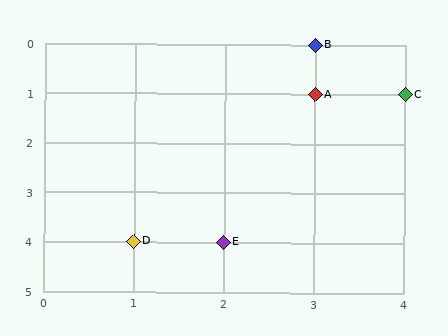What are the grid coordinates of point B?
Point B is at grid coordinates (3, 0).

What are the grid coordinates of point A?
Point A is at grid coordinates (3, 1).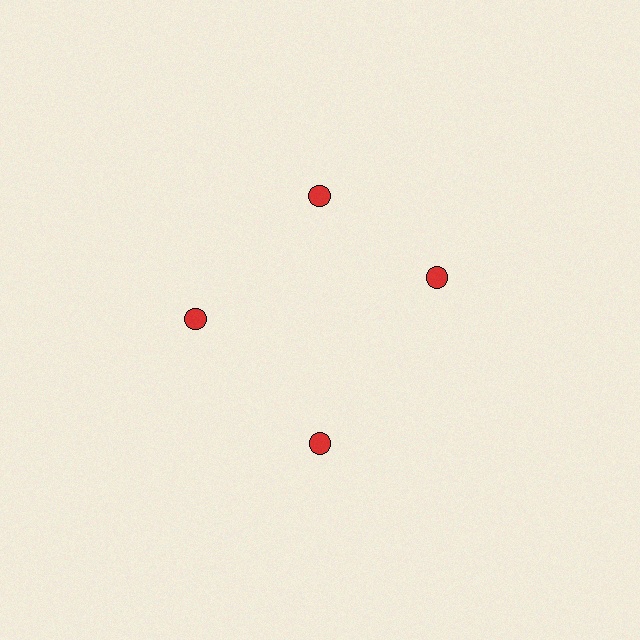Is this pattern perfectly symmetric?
No. The 4 red circles are arranged in a ring, but one element near the 3 o'clock position is rotated out of alignment along the ring, breaking the 4-fold rotational symmetry.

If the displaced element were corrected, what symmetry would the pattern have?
It would have 4-fold rotational symmetry — the pattern would map onto itself every 90 degrees.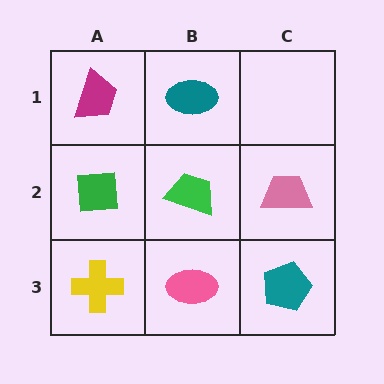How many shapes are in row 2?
3 shapes.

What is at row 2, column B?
A green trapezoid.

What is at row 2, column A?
A green square.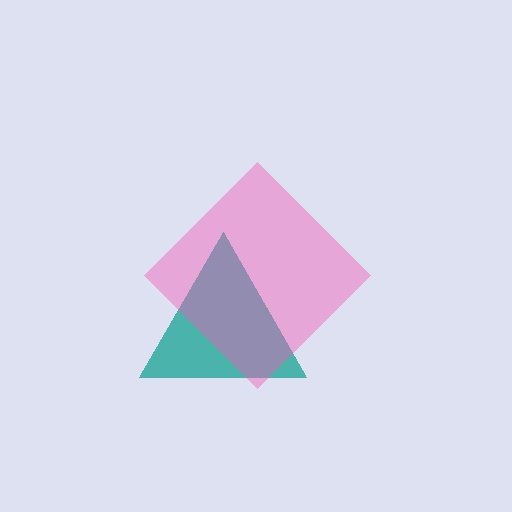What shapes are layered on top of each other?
The layered shapes are: a teal triangle, a pink diamond.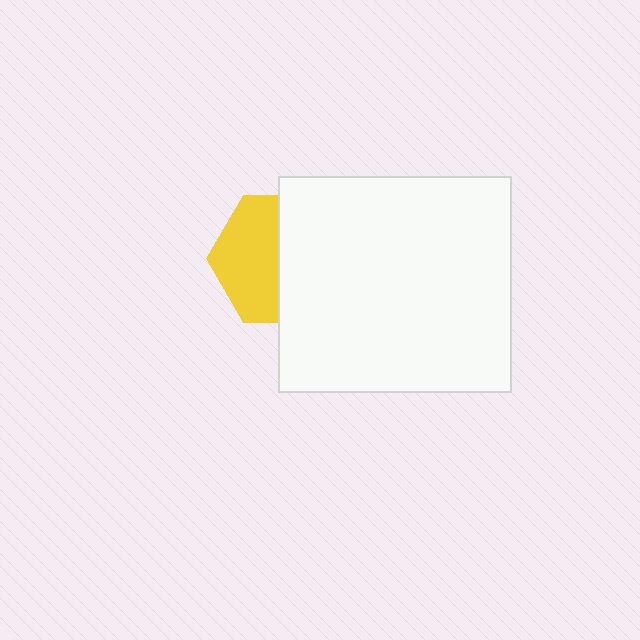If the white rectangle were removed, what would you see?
You would see the complete yellow hexagon.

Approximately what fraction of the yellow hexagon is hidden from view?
Roughly 52% of the yellow hexagon is hidden behind the white rectangle.